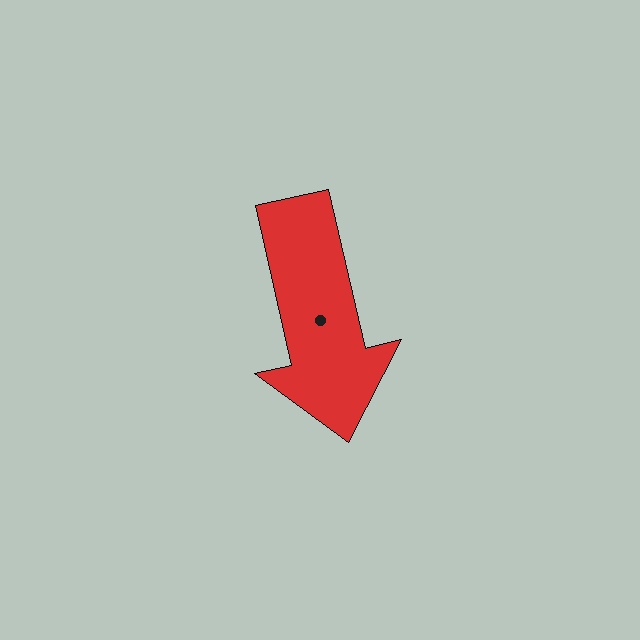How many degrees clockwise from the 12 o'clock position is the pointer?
Approximately 167 degrees.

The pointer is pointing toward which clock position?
Roughly 6 o'clock.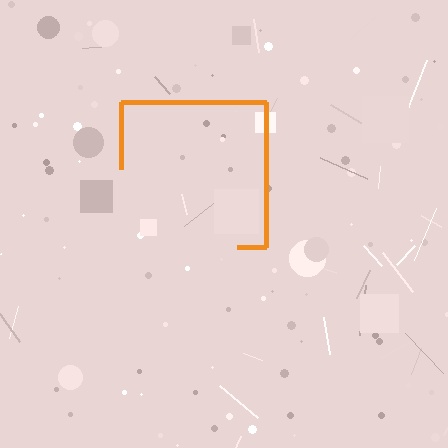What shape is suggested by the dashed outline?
The dashed outline suggests a square.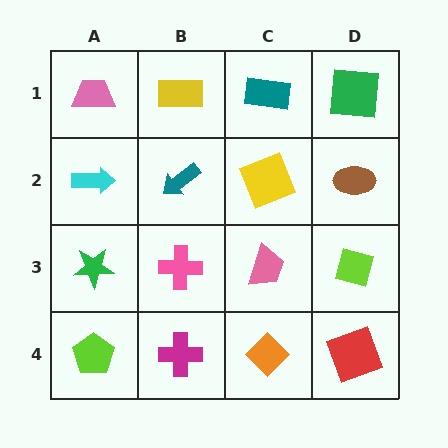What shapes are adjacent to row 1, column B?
A teal arrow (row 2, column B), a pink trapezoid (row 1, column A), a teal rectangle (row 1, column C).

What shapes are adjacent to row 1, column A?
A cyan arrow (row 2, column A), a yellow rectangle (row 1, column B).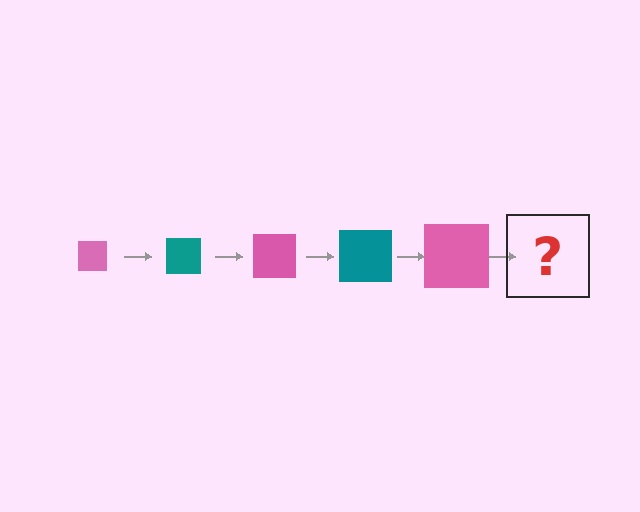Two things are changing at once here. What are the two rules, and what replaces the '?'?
The two rules are that the square grows larger each step and the color cycles through pink and teal. The '?' should be a teal square, larger than the previous one.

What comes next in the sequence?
The next element should be a teal square, larger than the previous one.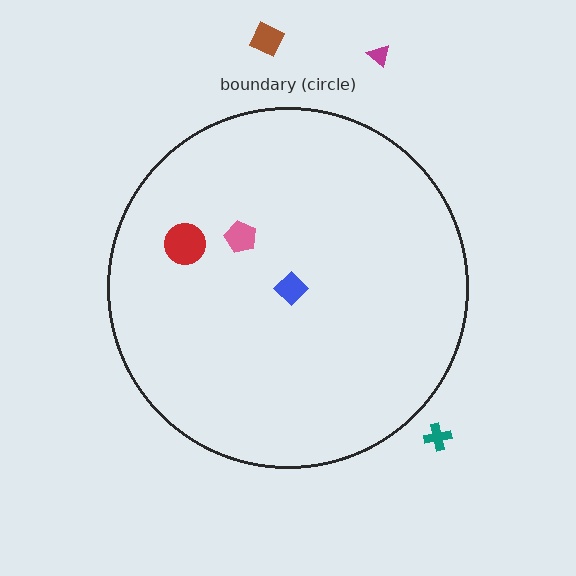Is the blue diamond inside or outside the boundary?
Inside.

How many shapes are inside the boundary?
3 inside, 3 outside.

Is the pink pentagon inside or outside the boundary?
Inside.